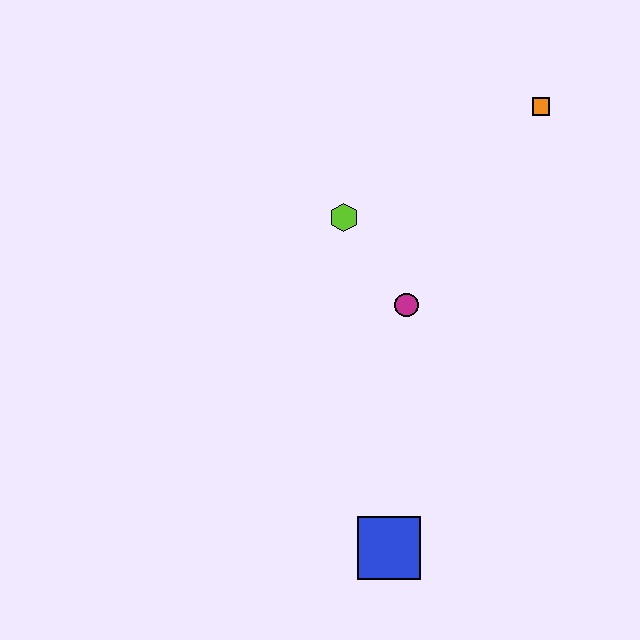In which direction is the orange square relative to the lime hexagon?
The orange square is to the right of the lime hexagon.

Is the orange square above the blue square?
Yes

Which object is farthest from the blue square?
The orange square is farthest from the blue square.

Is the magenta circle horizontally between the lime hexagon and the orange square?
Yes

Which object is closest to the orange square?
The lime hexagon is closest to the orange square.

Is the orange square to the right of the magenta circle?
Yes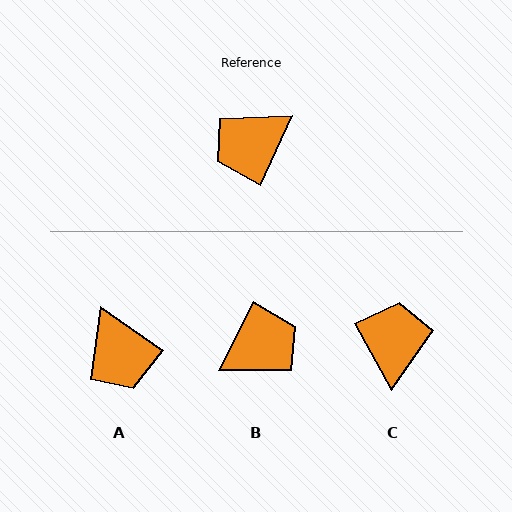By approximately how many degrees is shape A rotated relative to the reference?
Approximately 80 degrees counter-clockwise.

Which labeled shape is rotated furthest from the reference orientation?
B, about 178 degrees away.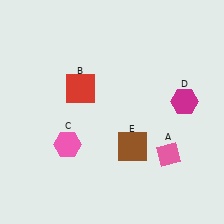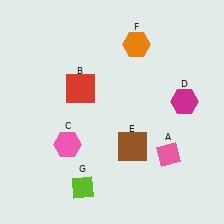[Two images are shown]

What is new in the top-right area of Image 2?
An orange hexagon (F) was added in the top-right area of Image 2.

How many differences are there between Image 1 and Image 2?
There are 2 differences between the two images.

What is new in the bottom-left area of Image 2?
A lime diamond (G) was added in the bottom-left area of Image 2.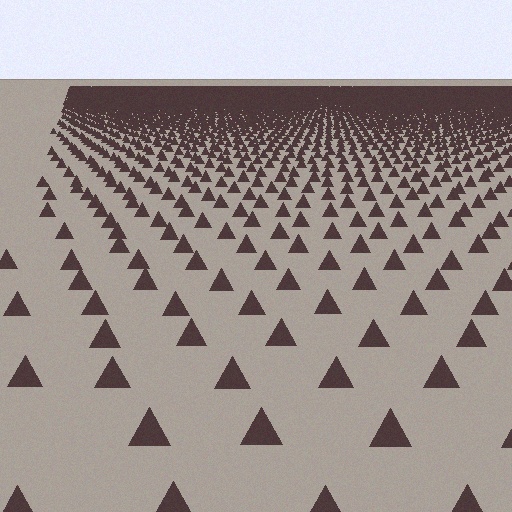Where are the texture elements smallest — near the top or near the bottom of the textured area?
Near the top.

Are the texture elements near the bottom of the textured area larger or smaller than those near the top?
Larger. Near the bottom, elements are closer to the viewer and appear at a bigger on-screen size.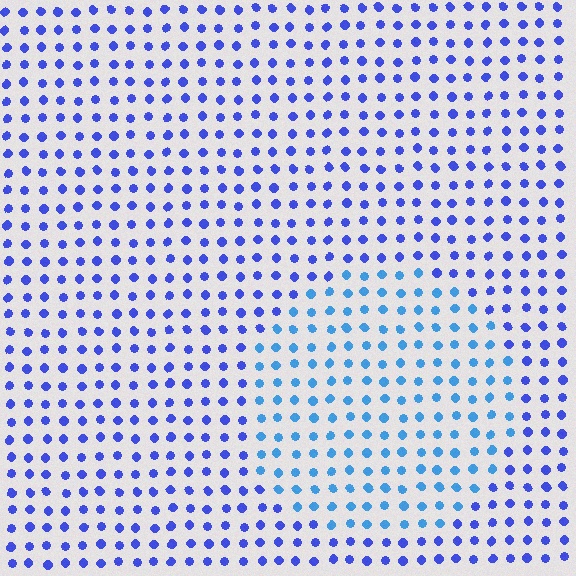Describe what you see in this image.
The image is filled with small blue elements in a uniform arrangement. A circle-shaped region is visible where the elements are tinted to a slightly different hue, forming a subtle color boundary.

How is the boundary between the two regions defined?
The boundary is defined purely by a slight shift in hue (about 30 degrees). Spacing, size, and orientation are identical on both sides.